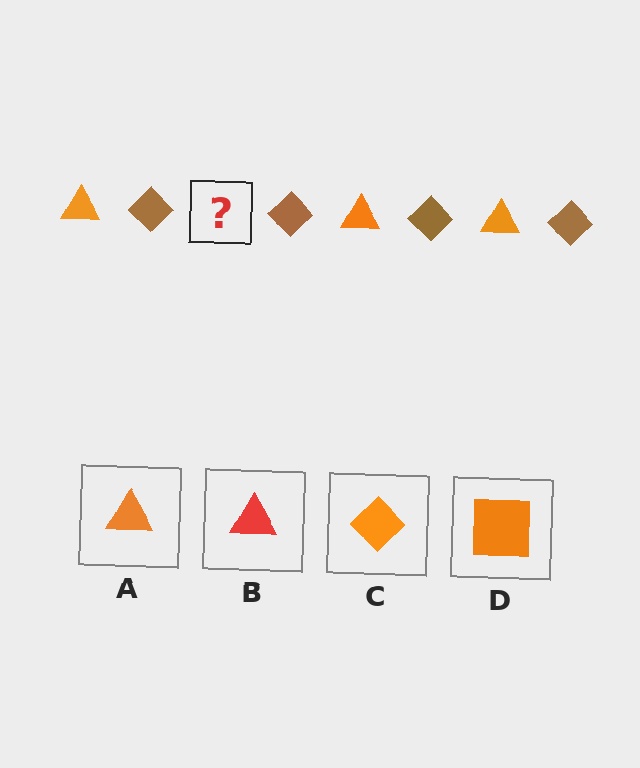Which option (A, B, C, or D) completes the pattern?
A.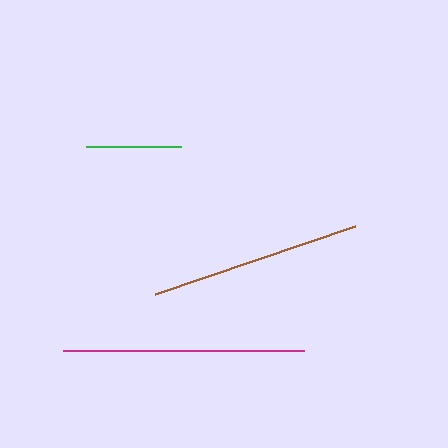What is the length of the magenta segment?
The magenta segment is approximately 240 pixels long.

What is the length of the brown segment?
The brown segment is approximately 211 pixels long.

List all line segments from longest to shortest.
From longest to shortest: magenta, brown, green.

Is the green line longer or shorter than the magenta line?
The magenta line is longer than the green line.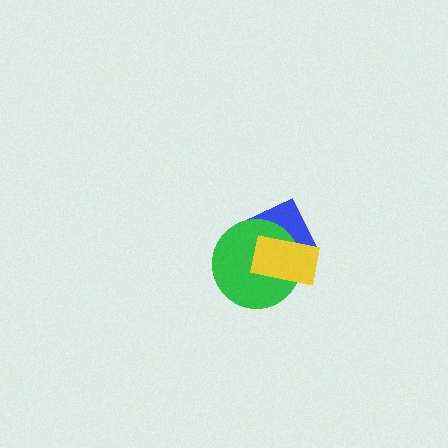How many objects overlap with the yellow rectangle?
2 objects overlap with the yellow rectangle.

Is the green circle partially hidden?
Yes, it is partially covered by another shape.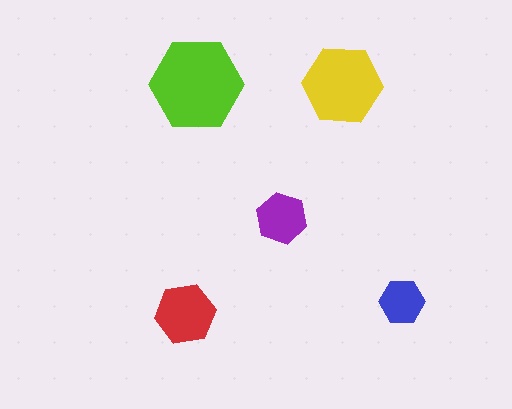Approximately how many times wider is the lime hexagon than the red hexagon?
About 1.5 times wider.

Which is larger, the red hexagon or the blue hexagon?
The red one.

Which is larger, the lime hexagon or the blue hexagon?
The lime one.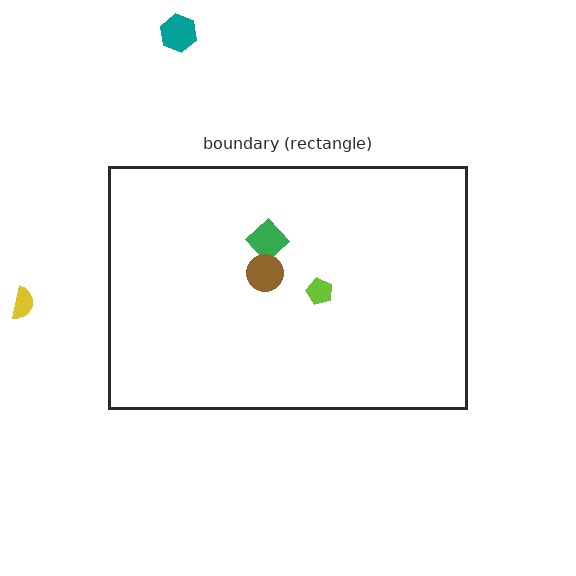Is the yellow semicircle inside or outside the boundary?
Outside.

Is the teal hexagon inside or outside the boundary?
Outside.